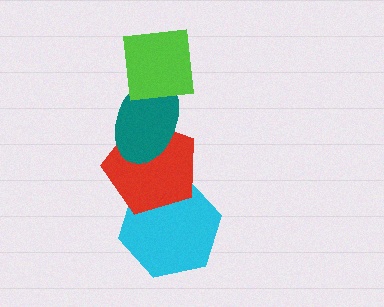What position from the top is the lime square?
The lime square is 1st from the top.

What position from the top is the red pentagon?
The red pentagon is 3rd from the top.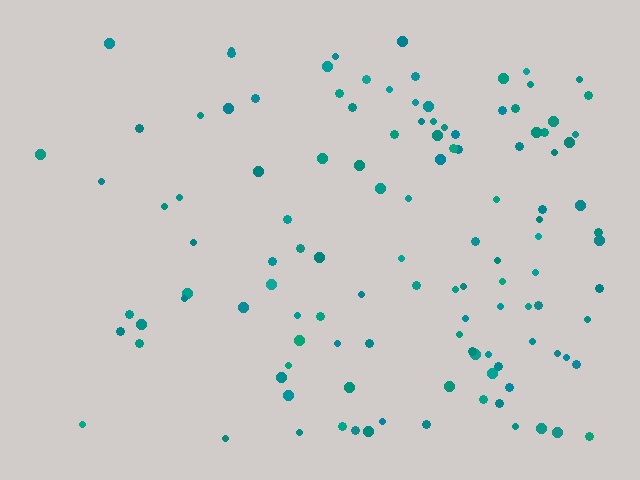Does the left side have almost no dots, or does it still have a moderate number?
Still a moderate number, just noticeably fewer than the right.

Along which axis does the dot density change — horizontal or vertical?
Horizontal.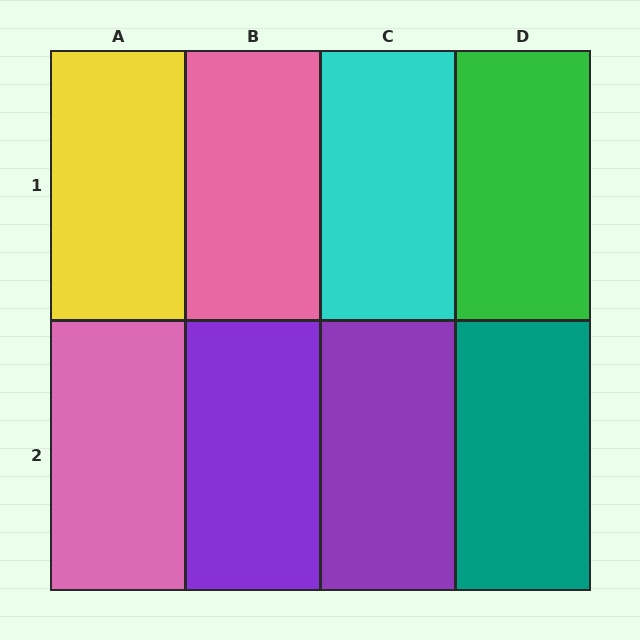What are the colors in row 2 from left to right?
Pink, purple, purple, teal.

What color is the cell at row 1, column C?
Cyan.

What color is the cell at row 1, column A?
Yellow.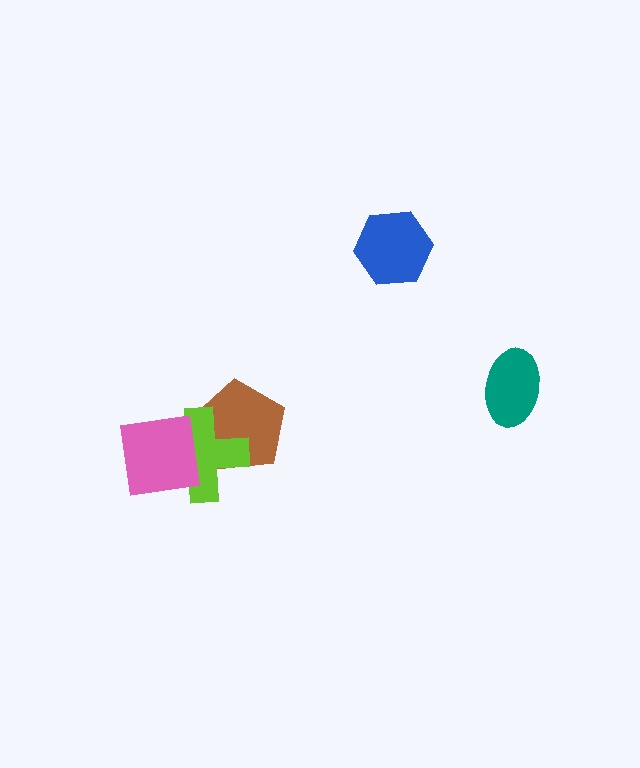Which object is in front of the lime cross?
The pink square is in front of the lime cross.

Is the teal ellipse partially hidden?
No, no other shape covers it.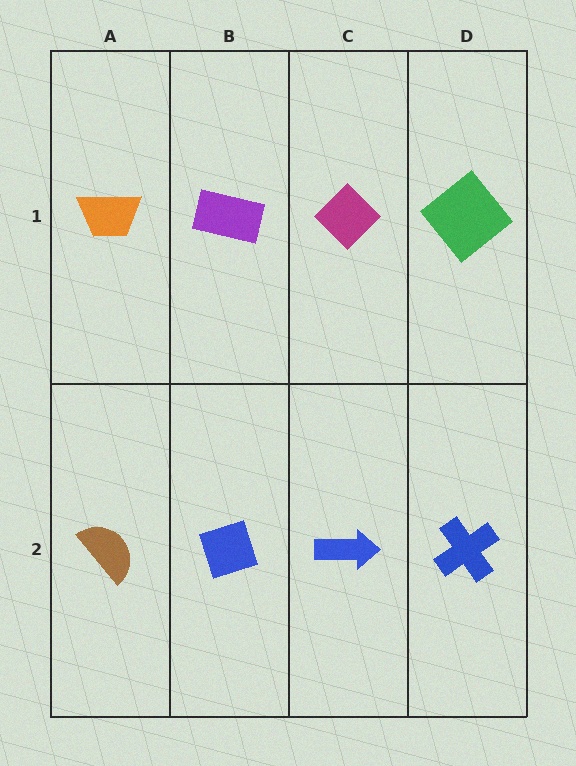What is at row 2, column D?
A blue cross.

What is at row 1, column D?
A green diamond.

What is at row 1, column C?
A magenta diamond.